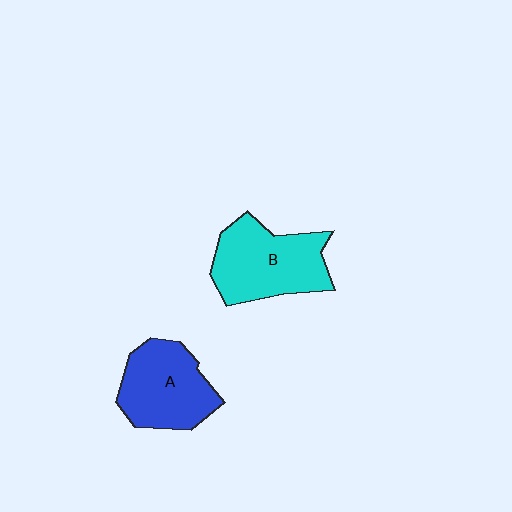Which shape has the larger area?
Shape B (cyan).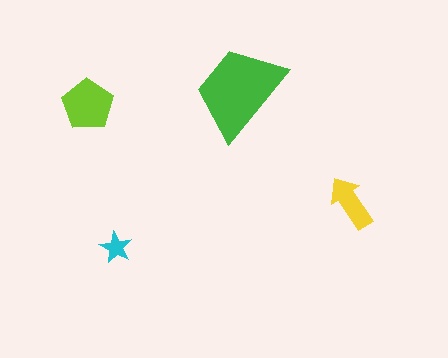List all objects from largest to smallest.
The green trapezoid, the lime pentagon, the yellow arrow, the cyan star.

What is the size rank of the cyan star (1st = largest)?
4th.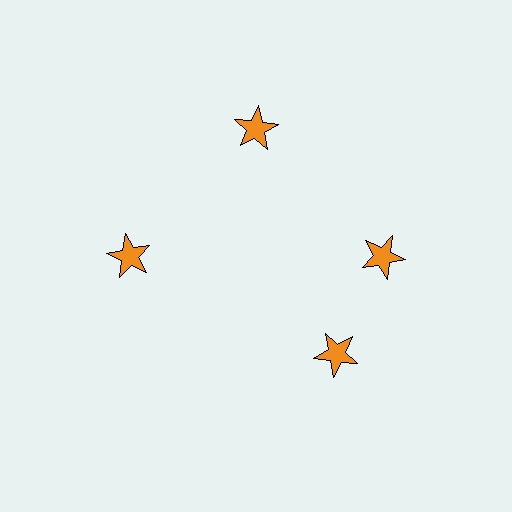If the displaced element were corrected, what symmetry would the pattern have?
It would have 4-fold rotational symmetry — the pattern would map onto itself every 90 degrees.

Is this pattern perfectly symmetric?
No. The 4 orange stars are arranged in a ring, but one element near the 6 o'clock position is rotated out of alignment along the ring, breaking the 4-fold rotational symmetry.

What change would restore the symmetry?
The symmetry would be restored by rotating it back into even spacing with its neighbors so that all 4 stars sit at equal angles and equal distance from the center.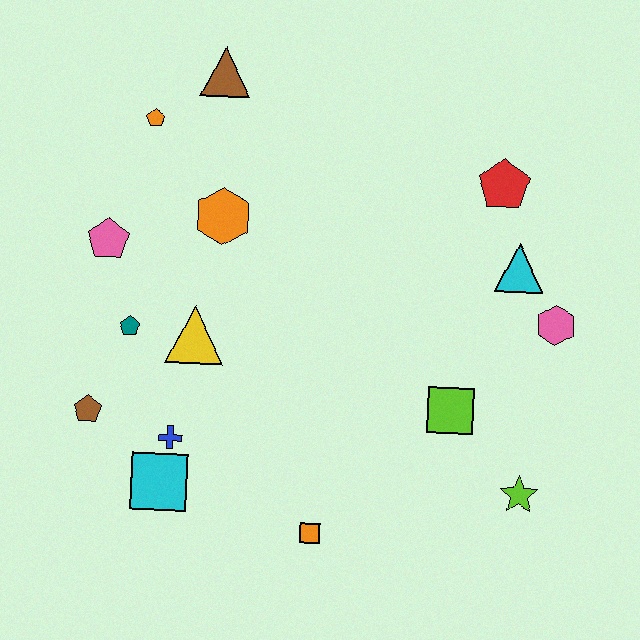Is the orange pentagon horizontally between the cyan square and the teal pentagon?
Yes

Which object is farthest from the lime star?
The orange pentagon is farthest from the lime star.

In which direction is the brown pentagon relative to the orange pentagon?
The brown pentagon is below the orange pentagon.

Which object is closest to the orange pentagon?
The brown triangle is closest to the orange pentagon.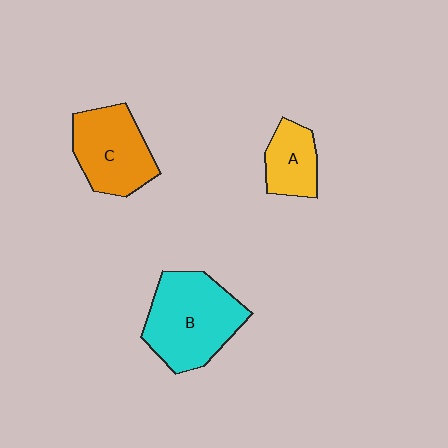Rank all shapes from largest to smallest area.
From largest to smallest: B (cyan), C (orange), A (yellow).